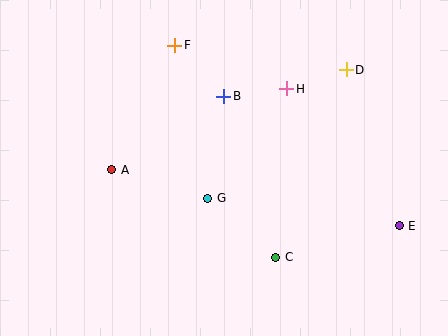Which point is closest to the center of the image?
Point G at (208, 198) is closest to the center.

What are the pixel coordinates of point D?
Point D is at (346, 70).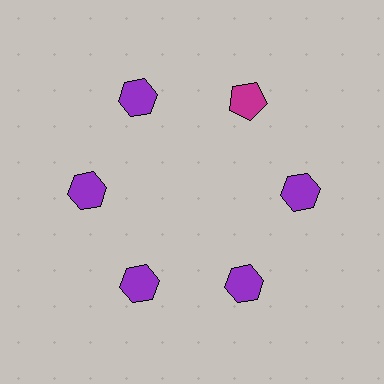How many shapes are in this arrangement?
There are 6 shapes arranged in a ring pattern.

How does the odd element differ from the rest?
It differs in both color (magenta instead of purple) and shape (pentagon instead of hexagon).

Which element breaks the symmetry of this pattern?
The magenta pentagon at roughly the 1 o'clock position breaks the symmetry. All other shapes are purple hexagons.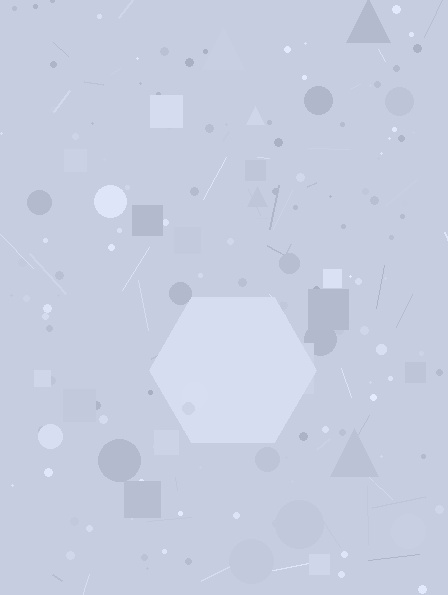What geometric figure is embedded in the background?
A hexagon is embedded in the background.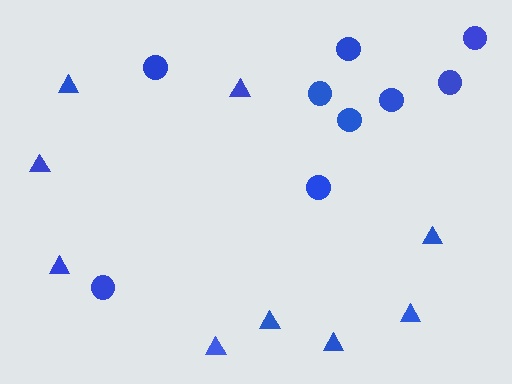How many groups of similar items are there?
There are 2 groups: one group of triangles (9) and one group of circles (9).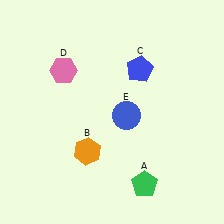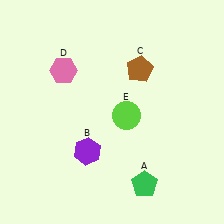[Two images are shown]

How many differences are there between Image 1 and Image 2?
There are 3 differences between the two images.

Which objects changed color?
B changed from orange to purple. C changed from blue to brown. E changed from blue to lime.